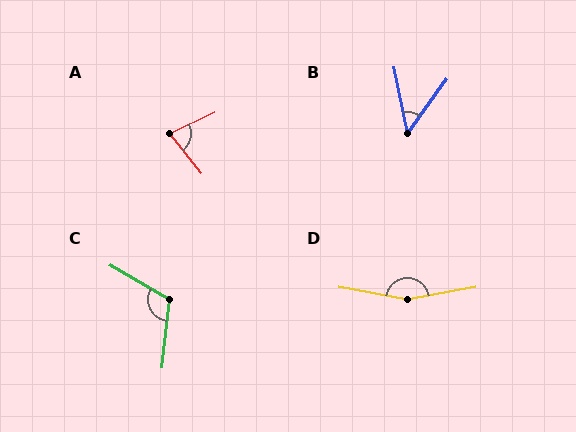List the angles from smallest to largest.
B (47°), A (77°), C (114°), D (159°).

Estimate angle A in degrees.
Approximately 77 degrees.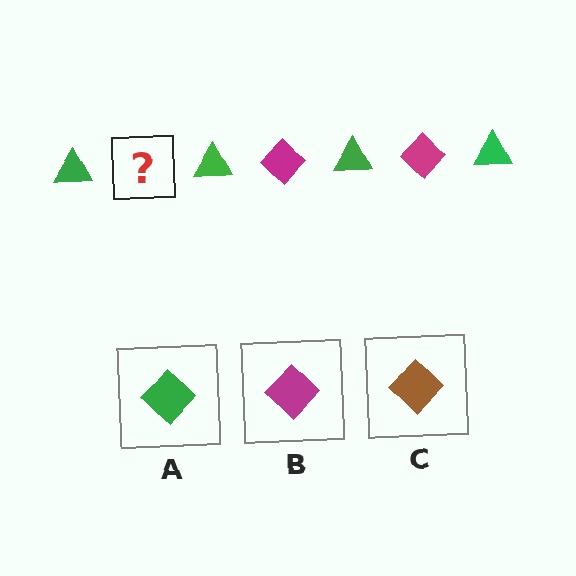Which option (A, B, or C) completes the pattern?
B.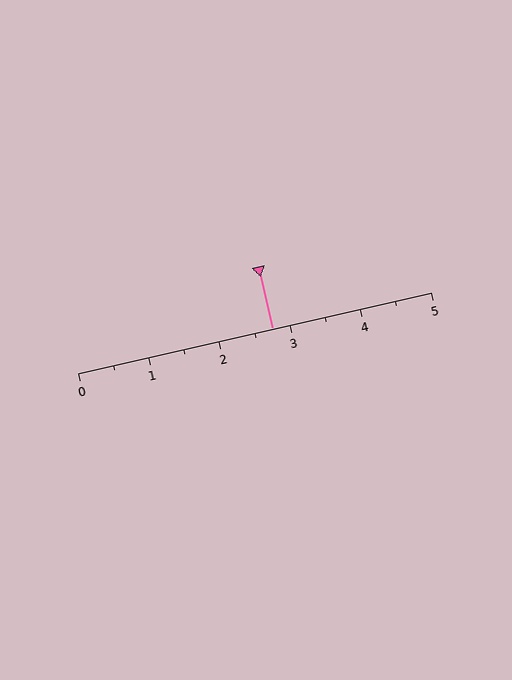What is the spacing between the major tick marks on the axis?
The major ticks are spaced 1 apart.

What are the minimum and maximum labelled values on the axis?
The axis runs from 0 to 5.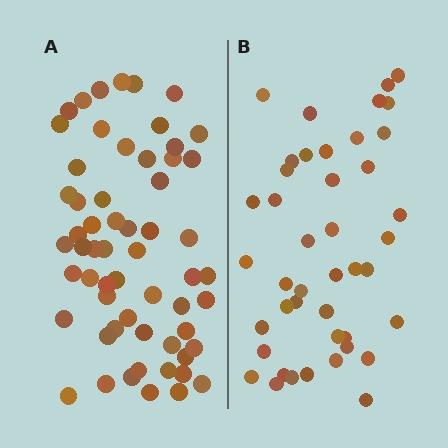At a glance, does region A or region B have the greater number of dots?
Region A (the left region) has more dots.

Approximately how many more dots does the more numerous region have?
Region A has approximately 15 more dots than region B.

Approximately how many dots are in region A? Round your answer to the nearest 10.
About 60 dots. (The exact count is 59, which rounds to 60.)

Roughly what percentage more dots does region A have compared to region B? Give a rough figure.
About 35% more.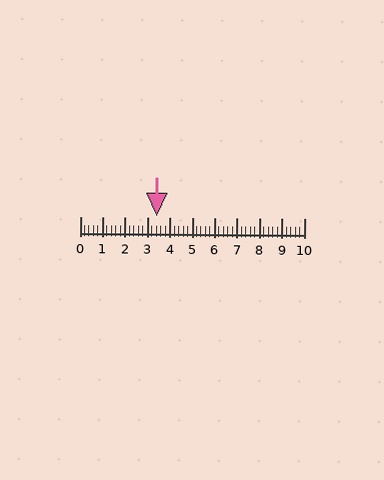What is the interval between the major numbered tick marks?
The major tick marks are spaced 1 units apart.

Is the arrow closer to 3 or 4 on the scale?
The arrow is closer to 3.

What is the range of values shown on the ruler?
The ruler shows values from 0 to 10.